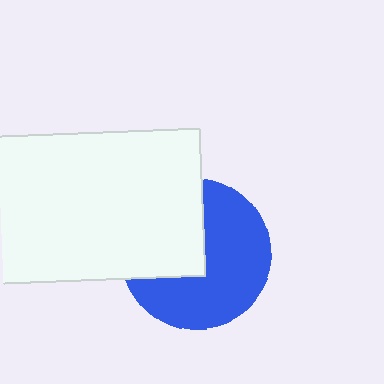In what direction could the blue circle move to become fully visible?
The blue circle could move toward the lower-right. That would shift it out from behind the white rectangle entirely.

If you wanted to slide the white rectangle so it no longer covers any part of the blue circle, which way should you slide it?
Slide it toward the upper-left — that is the most direct way to separate the two shapes.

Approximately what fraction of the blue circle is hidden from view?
Roughly 40% of the blue circle is hidden behind the white rectangle.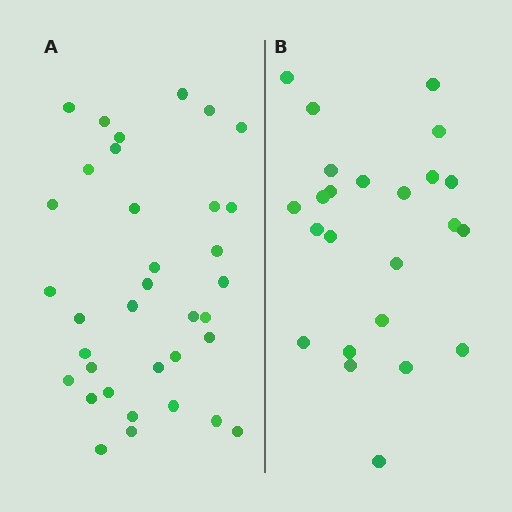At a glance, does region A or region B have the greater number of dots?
Region A (the left region) has more dots.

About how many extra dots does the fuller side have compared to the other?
Region A has roughly 12 or so more dots than region B.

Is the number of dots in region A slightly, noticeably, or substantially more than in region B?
Region A has substantially more. The ratio is roughly 1.5 to 1.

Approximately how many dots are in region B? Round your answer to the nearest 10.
About 20 dots. (The exact count is 24, which rounds to 20.)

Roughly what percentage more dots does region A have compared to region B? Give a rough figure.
About 45% more.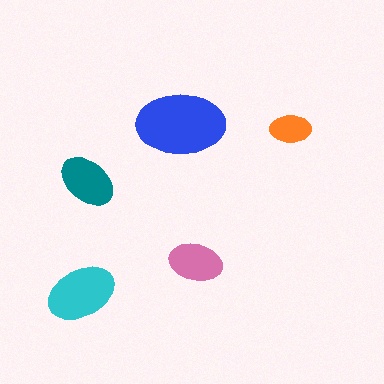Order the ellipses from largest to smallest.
the blue one, the cyan one, the teal one, the pink one, the orange one.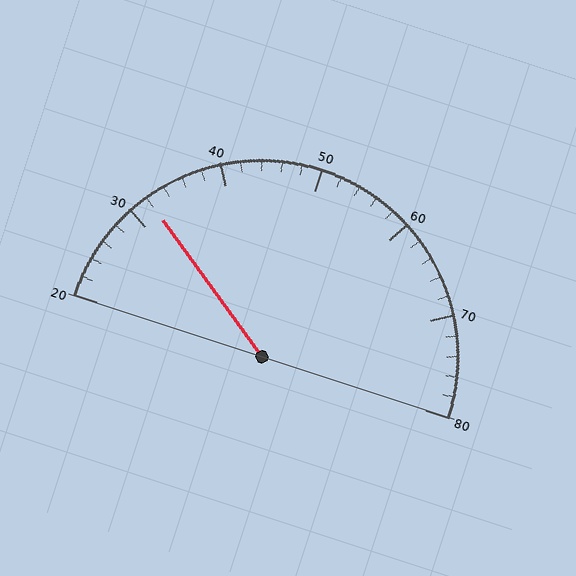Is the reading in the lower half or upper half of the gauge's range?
The reading is in the lower half of the range (20 to 80).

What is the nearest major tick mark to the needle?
The nearest major tick mark is 30.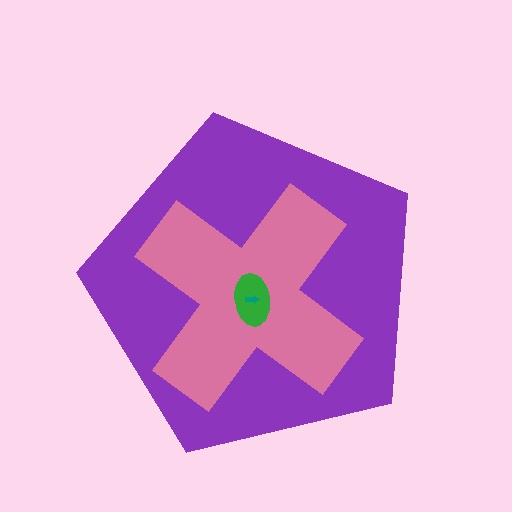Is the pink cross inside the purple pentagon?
Yes.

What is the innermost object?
The teal arrow.